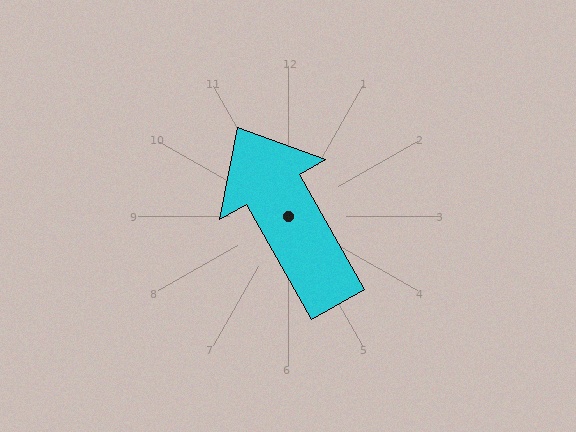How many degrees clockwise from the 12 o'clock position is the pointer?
Approximately 330 degrees.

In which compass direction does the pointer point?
Northwest.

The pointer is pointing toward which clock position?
Roughly 11 o'clock.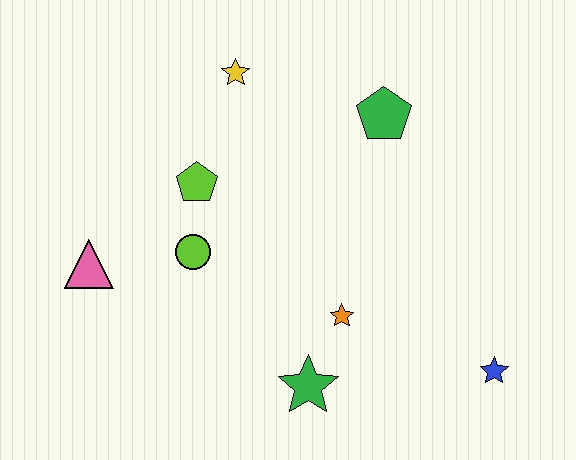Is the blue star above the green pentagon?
No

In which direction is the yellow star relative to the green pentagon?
The yellow star is to the left of the green pentagon.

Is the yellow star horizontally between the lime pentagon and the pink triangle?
No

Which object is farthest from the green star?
The yellow star is farthest from the green star.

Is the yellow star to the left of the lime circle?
No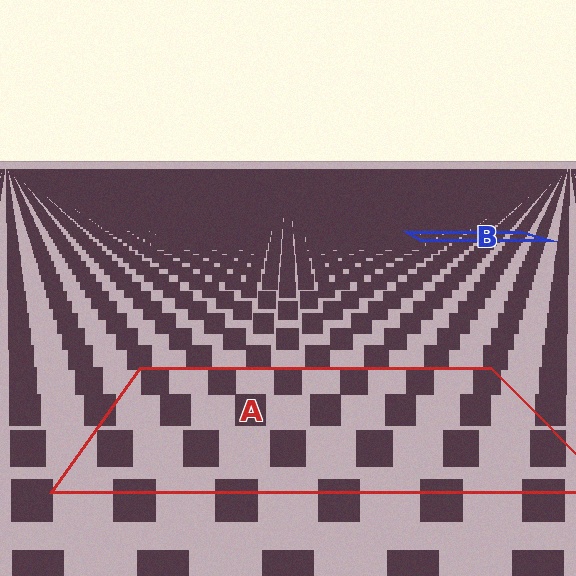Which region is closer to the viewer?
Region A is closer. The texture elements there are larger and more spread out.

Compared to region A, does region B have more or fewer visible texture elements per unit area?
Region B has more texture elements per unit area — they are packed more densely because it is farther away.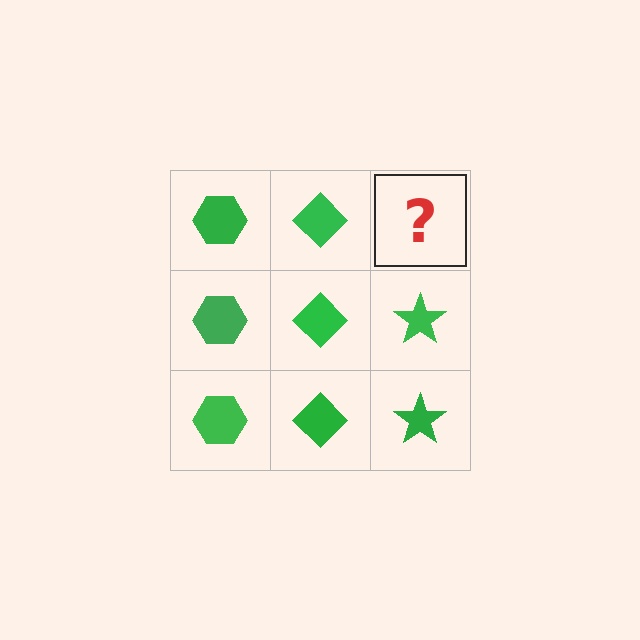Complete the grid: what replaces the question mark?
The question mark should be replaced with a green star.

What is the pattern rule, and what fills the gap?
The rule is that each column has a consistent shape. The gap should be filled with a green star.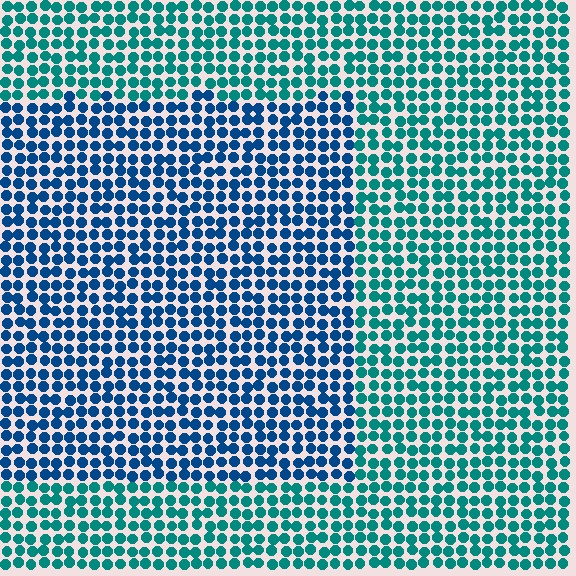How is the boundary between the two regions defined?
The boundary is defined purely by a slight shift in hue (about 35 degrees). Spacing, size, and orientation are identical on both sides.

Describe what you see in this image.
The image is filled with small teal elements in a uniform arrangement. A rectangle-shaped region is visible where the elements are tinted to a slightly different hue, forming a subtle color boundary.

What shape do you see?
I see a rectangle.